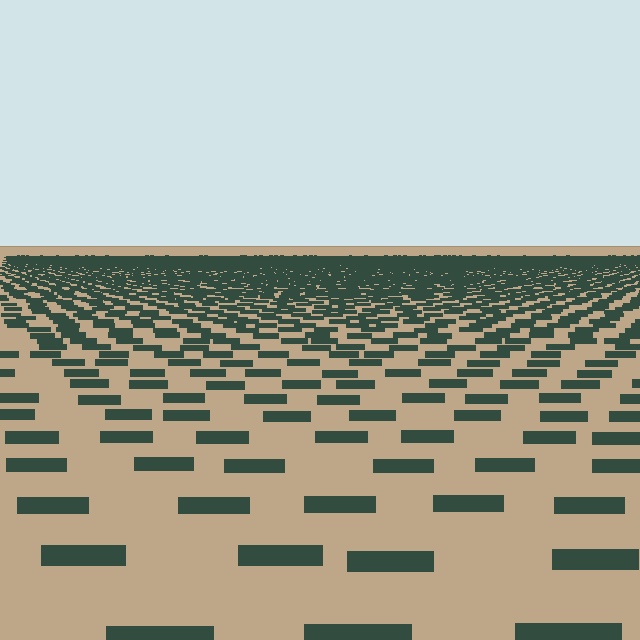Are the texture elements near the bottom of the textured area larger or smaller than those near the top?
Larger. Near the bottom, elements are closer to the viewer and appear at a bigger on-screen size.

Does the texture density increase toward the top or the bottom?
Density increases toward the top.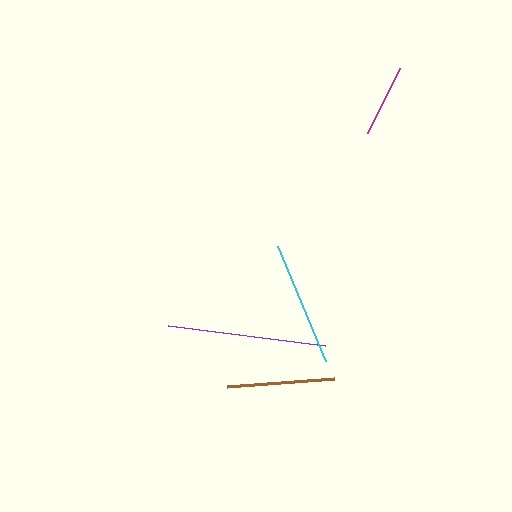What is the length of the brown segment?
The brown segment is approximately 107 pixels long.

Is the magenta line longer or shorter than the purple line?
The purple line is longer than the magenta line.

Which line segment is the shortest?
The magenta line is the shortest at approximately 72 pixels.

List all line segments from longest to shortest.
From longest to shortest: purple, cyan, brown, magenta.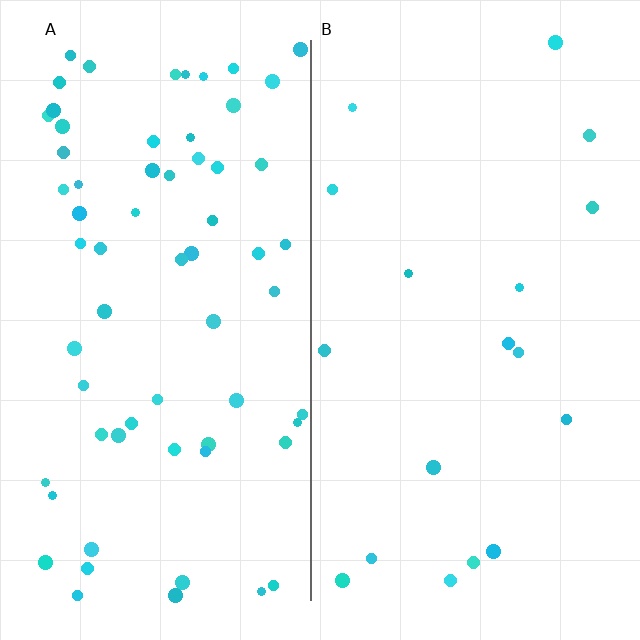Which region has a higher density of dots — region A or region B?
A (the left).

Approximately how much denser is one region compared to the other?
Approximately 3.7× — region A over region B.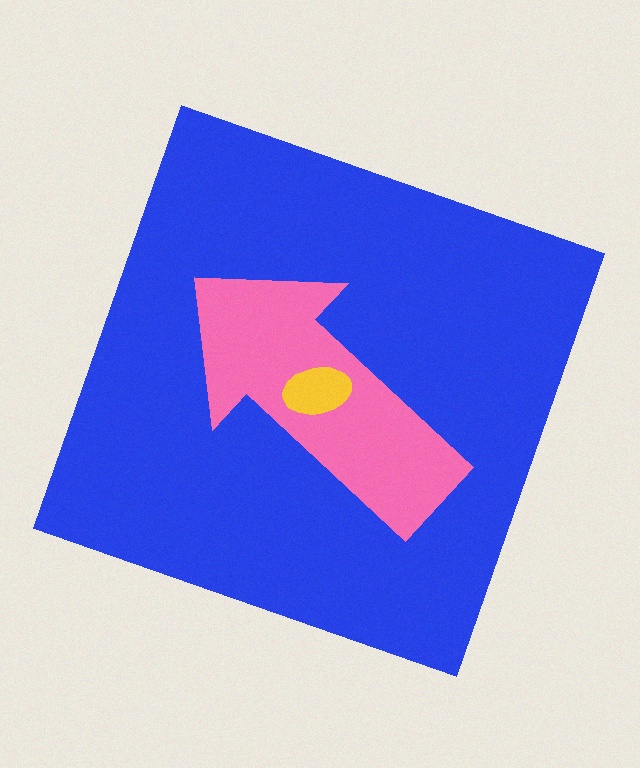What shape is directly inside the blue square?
The pink arrow.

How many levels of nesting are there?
3.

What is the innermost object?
The yellow ellipse.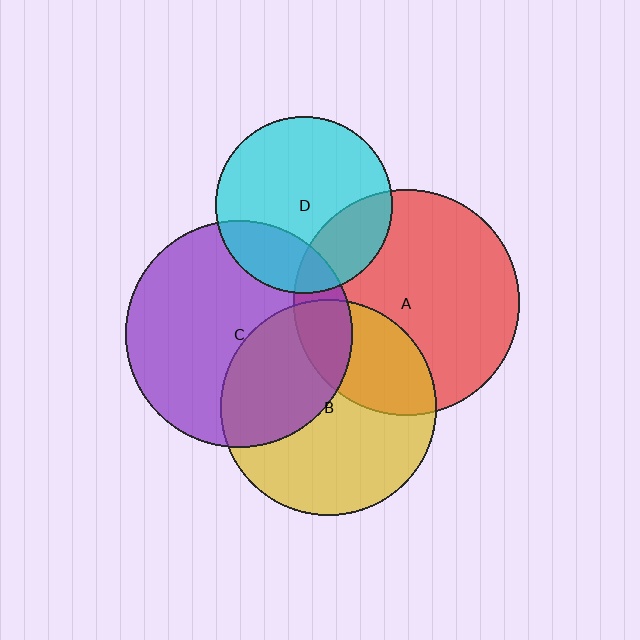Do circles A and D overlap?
Yes.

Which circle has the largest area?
Circle C (purple).